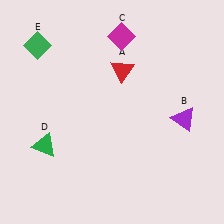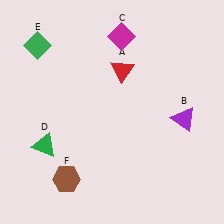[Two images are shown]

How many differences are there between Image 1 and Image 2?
There is 1 difference between the two images.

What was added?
A brown hexagon (F) was added in Image 2.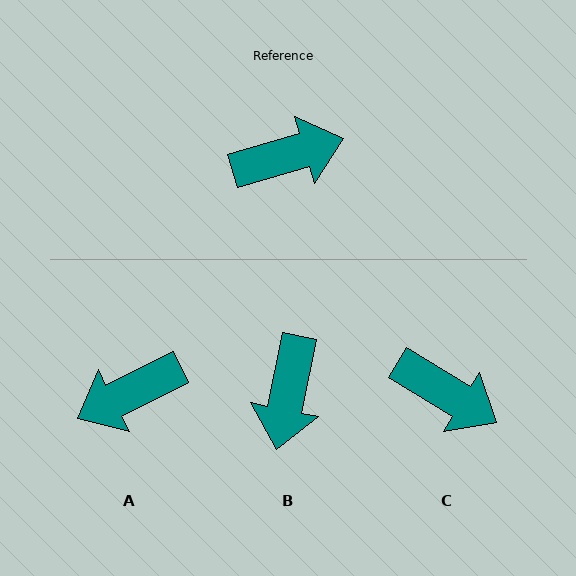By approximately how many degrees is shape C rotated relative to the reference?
Approximately 48 degrees clockwise.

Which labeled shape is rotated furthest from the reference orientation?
A, about 169 degrees away.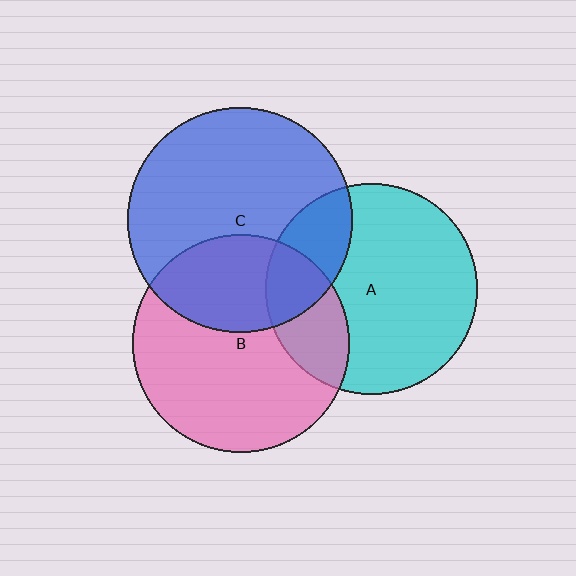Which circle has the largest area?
Circle C (blue).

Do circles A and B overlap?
Yes.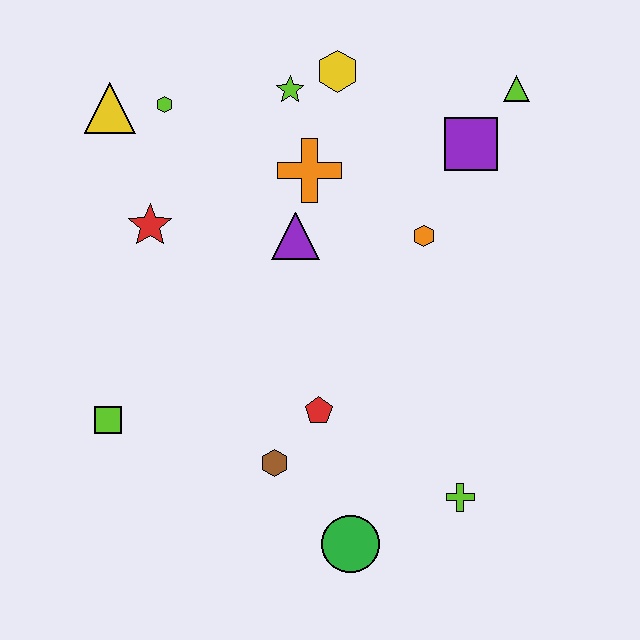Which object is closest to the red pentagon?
The brown hexagon is closest to the red pentagon.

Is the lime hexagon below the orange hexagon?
No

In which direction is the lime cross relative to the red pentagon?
The lime cross is to the right of the red pentagon.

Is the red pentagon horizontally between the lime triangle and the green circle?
No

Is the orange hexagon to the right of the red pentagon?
Yes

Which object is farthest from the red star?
The lime cross is farthest from the red star.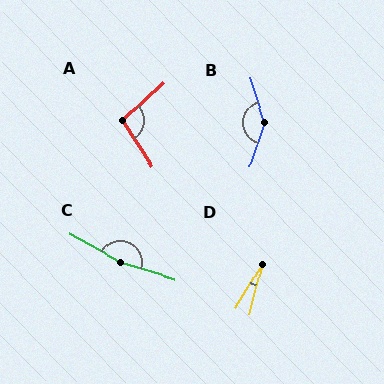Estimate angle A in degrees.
Approximately 100 degrees.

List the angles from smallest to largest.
D (16°), A (100°), B (143°), C (168°).